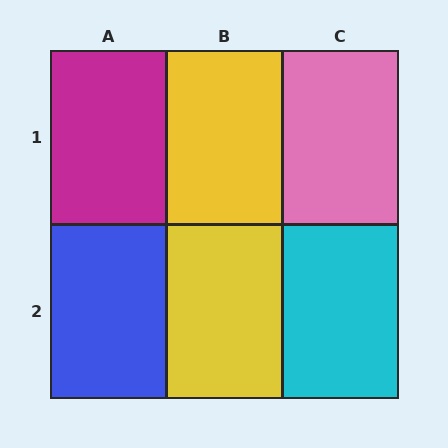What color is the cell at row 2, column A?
Blue.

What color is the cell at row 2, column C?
Cyan.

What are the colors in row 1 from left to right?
Magenta, yellow, pink.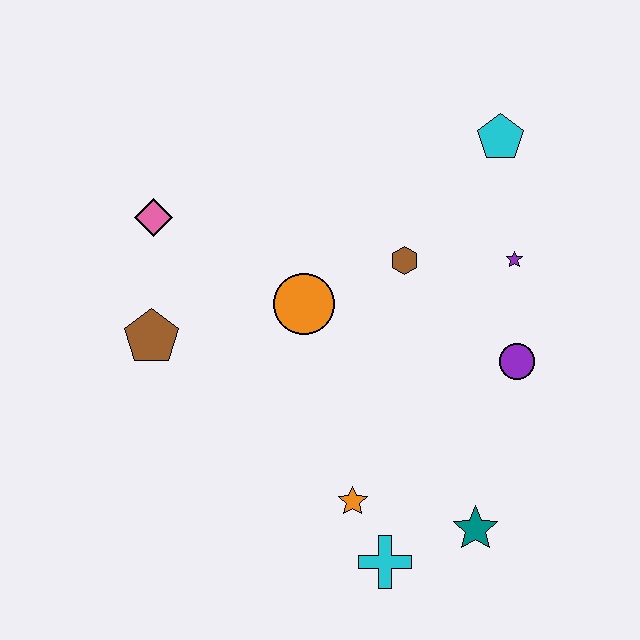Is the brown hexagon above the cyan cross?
Yes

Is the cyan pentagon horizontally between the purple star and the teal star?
Yes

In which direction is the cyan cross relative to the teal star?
The cyan cross is to the left of the teal star.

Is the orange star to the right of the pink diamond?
Yes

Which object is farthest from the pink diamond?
The teal star is farthest from the pink diamond.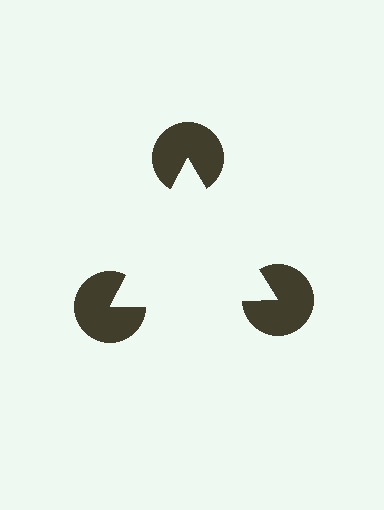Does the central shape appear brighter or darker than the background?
It typically appears slightly brighter than the background, even though no actual brightness change is drawn.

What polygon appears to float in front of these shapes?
An illusory triangle — its edges are inferred from the aligned wedge cuts in the pac-man discs, not physically drawn.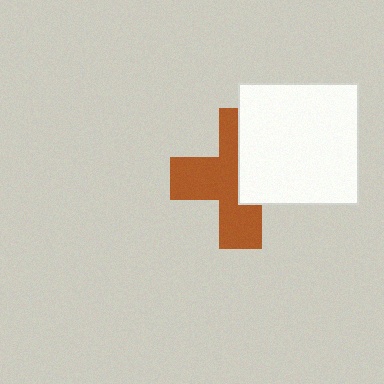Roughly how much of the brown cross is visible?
About half of it is visible (roughly 56%).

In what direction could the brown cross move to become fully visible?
The brown cross could move left. That would shift it out from behind the white rectangle entirely.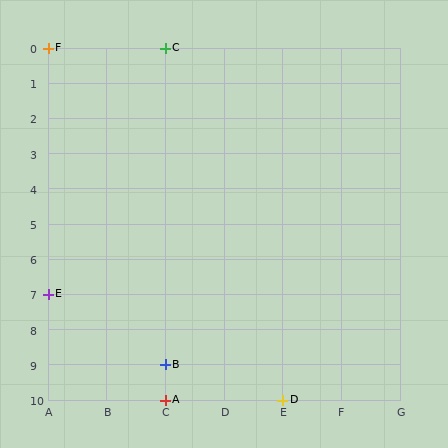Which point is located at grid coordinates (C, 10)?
Point A is at (C, 10).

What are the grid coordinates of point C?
Point C is at grid coordinates (C, 0).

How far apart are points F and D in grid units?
Points F and D are 4 columns and 10 rows apart (about 10.8 grid units diagonally).